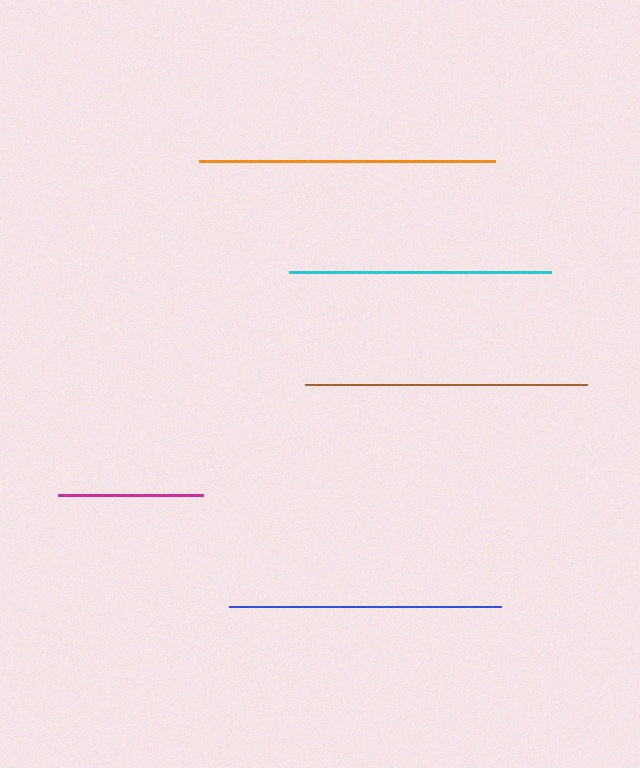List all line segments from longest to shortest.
From longest to shortest: orange, brown, blue, cyan, magenta.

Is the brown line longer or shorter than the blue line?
The brown line is longer than the blue line.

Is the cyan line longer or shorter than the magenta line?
The cyan line is longer than the magenta line.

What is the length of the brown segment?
The brown segment is approximately 281 pixels long.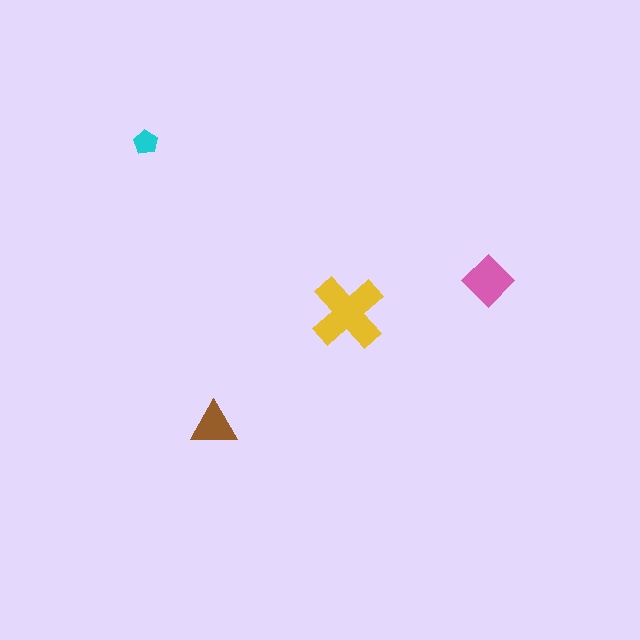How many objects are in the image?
There are 4 objects in the image.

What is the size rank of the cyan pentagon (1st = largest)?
4th.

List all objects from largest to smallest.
The yellow cross, the pink diamond, the brown triangle, the cyan pentagon.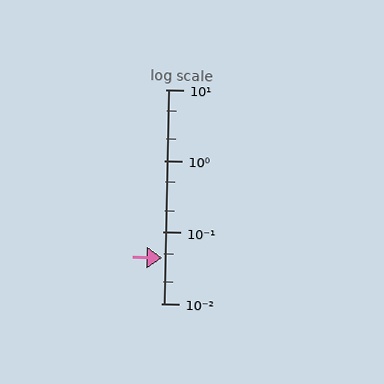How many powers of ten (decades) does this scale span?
The scale spans 3 decades, from 0.01 to 10.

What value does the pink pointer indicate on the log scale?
The pointer indicates approximately 0.044.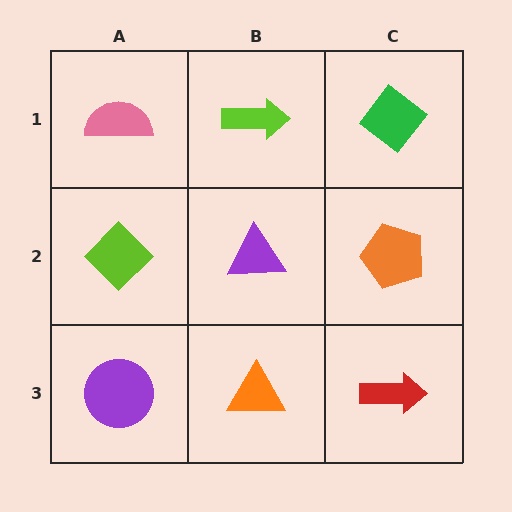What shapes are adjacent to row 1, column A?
A lime diamond (row 2, column A), a lime arrow (row 1, column B).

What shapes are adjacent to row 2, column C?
A green diamond (row 1, column C), a red arrow (row 3, column C), a purple triangle (row 2, column B).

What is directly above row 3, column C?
An orange pentagon.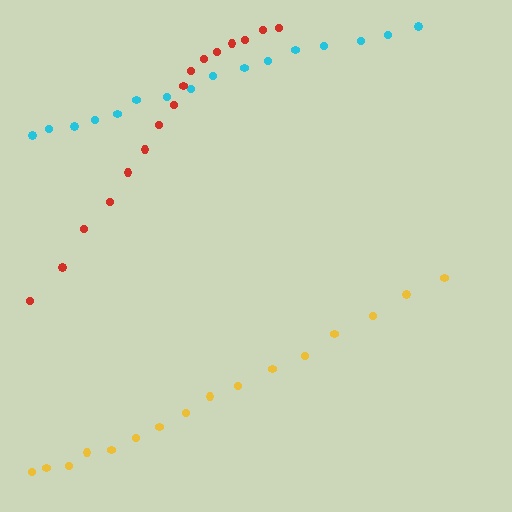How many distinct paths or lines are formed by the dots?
There are 3 distinct paths.